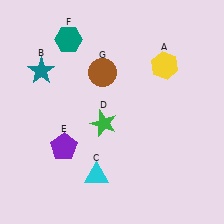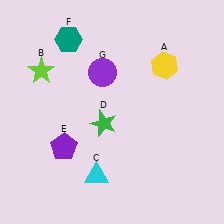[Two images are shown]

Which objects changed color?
B changed from teal to lime. G changed from brown to purple.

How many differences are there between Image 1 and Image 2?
There are 2 differences between the two images.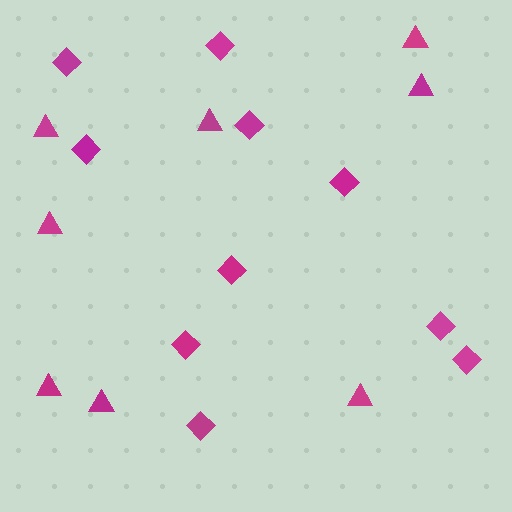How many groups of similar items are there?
There are 2 groups: one group of diamonds (10) and one group of triangles (8).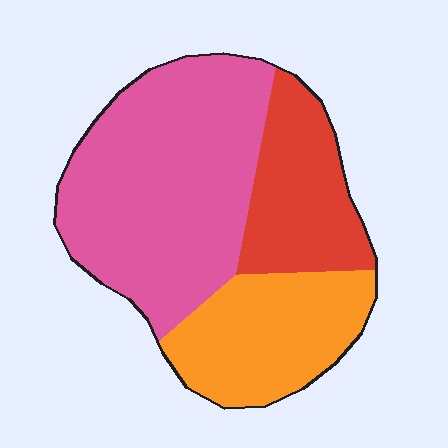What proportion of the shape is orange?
Orange takes up about one quarter (1/4) of the shape.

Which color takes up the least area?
Red, at roughly 20%.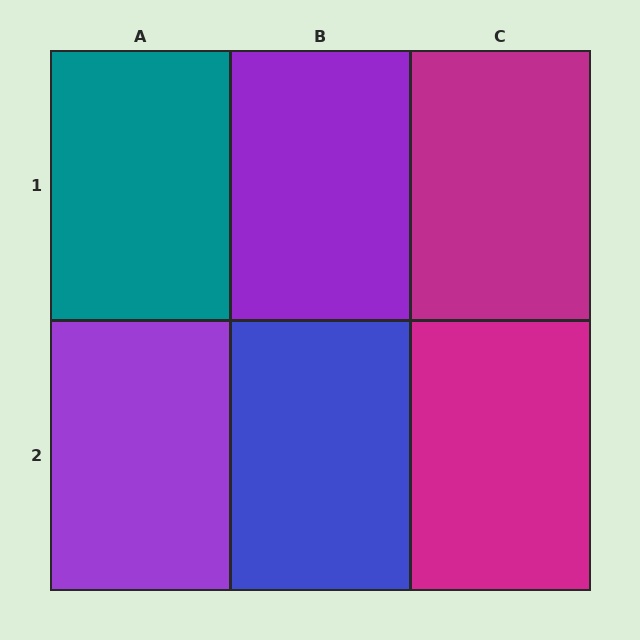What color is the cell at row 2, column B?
Blue.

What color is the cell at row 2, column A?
Purple.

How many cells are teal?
1 cell is teal.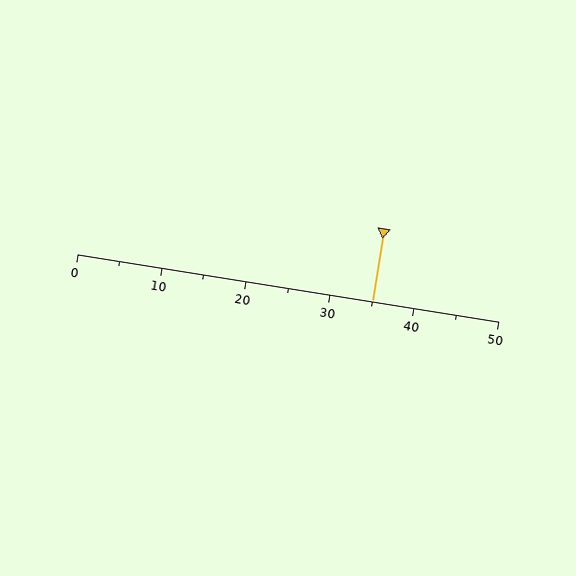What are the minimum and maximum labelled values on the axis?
The axis runs from 0 to 50.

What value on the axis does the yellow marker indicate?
The marker indicates approximately 35.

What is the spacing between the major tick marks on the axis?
The major ticks are spaced 10 apart.